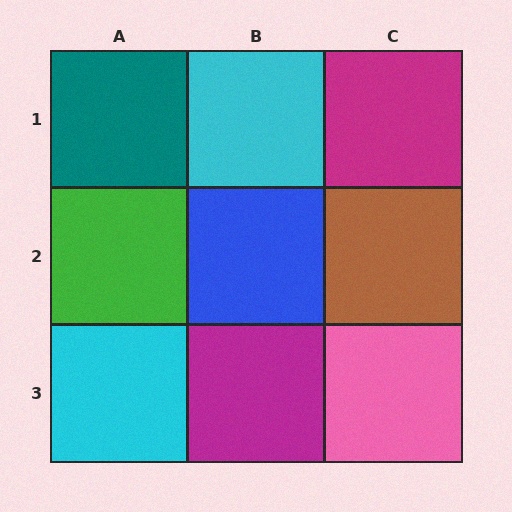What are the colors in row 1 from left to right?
Teal, cyan, magenta.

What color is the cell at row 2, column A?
Green.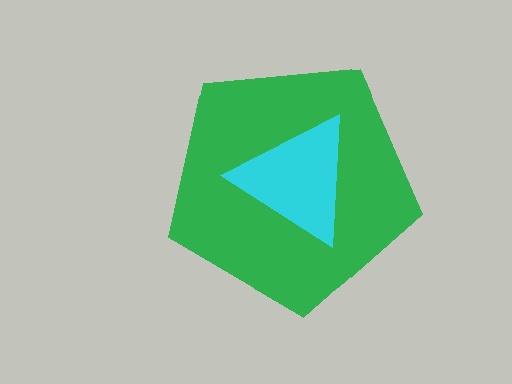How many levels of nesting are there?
2.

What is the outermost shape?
The green pentagon.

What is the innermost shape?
The cyan triangle.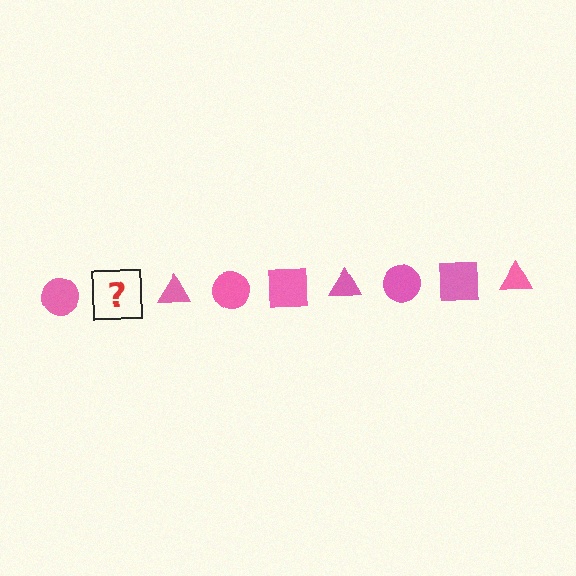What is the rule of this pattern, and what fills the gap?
The rule is that the pattern cycles through circle, square, triangle shapes in pink. The gap should be filled with a pink square.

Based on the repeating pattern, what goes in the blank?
The blank should be a pink square.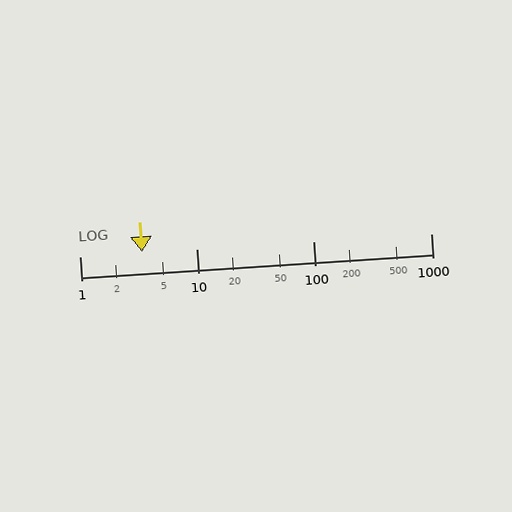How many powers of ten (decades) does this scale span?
The scale spans 3 decades, from 1 to 1000.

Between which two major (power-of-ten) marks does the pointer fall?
The pointer is between 1 and 10.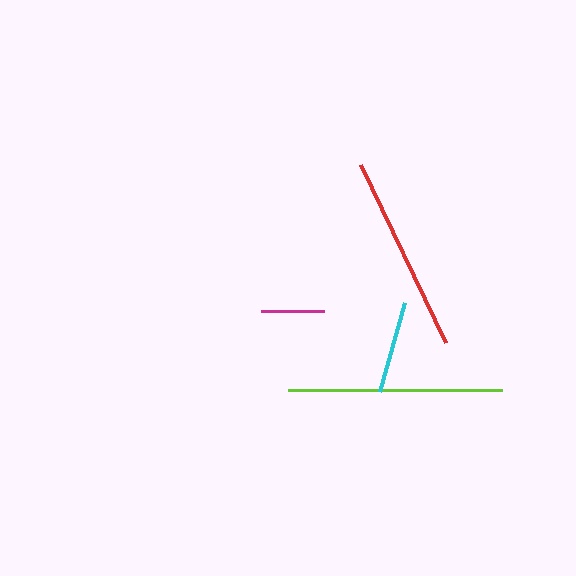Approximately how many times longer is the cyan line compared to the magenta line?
The cyan line is approximately 1.5 times the length of the magenta line.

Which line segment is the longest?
The lime line is the longest at approximately 214 pixels.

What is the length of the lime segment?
The lime segment is approximately 214 pixels long.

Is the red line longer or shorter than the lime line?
The lime line is longer than the red line.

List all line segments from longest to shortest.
From longest to shortest: lime, red, cyan, magenta.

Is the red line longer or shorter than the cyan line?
The red line is longer than the cyan line.